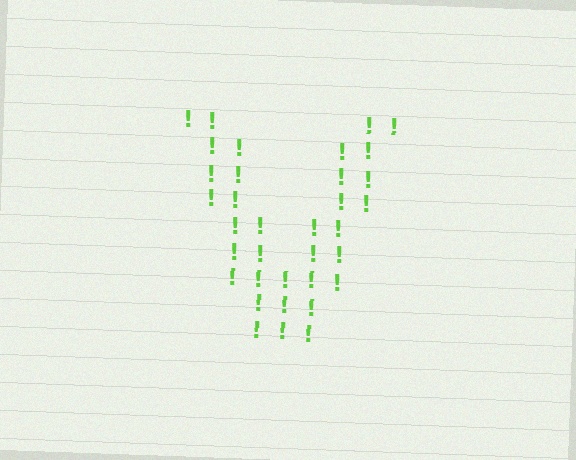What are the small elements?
The small elements are exclamation marks.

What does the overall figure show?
The overall figure shows the letter V.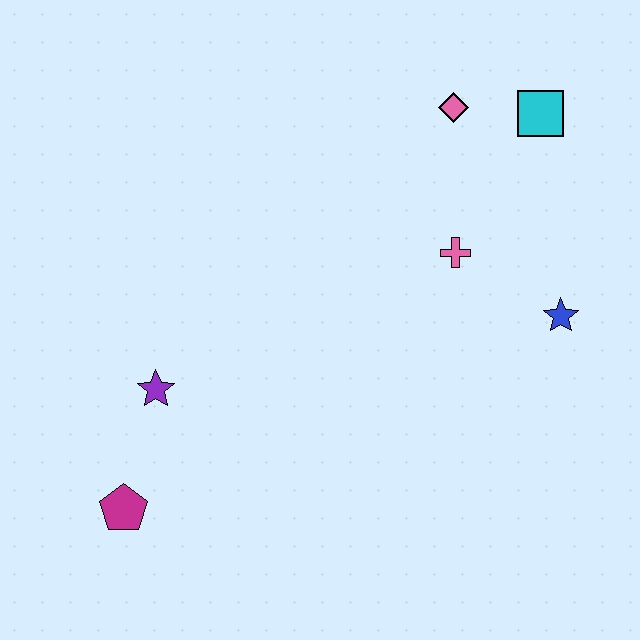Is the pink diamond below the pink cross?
No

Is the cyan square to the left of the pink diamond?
No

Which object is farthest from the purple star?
The cyan square is farthest from the purple star.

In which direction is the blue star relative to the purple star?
The blue star is to the right of the purple star.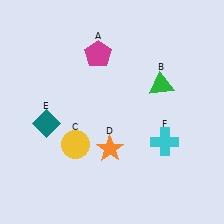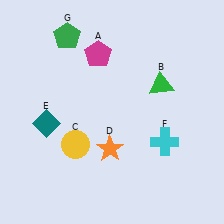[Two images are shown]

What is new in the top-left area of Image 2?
A green pentagon (G) was added in the top-left area of Image 2.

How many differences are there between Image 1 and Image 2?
There is 1 difference between the two images.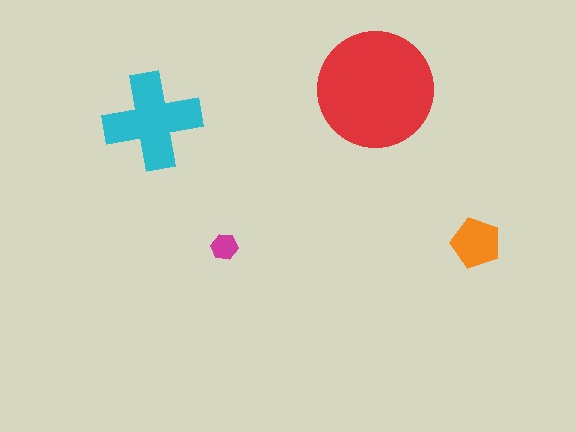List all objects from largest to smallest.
The red circle, the cyan cross, the orange pentagon, the magenta hexagon.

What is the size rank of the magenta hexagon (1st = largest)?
4th.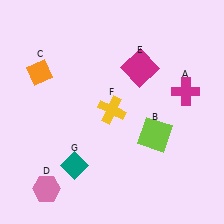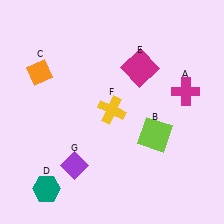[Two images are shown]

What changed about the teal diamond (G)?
In Image 1, G is teal. In Image 2, it changed to purple.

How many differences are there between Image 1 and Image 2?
There are 2 differences between the two images.